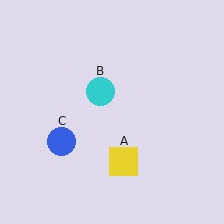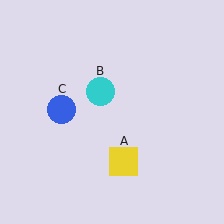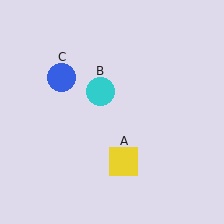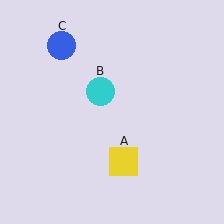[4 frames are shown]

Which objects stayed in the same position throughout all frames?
Yellow square (object A) and cyan circle (object B) remained stationary.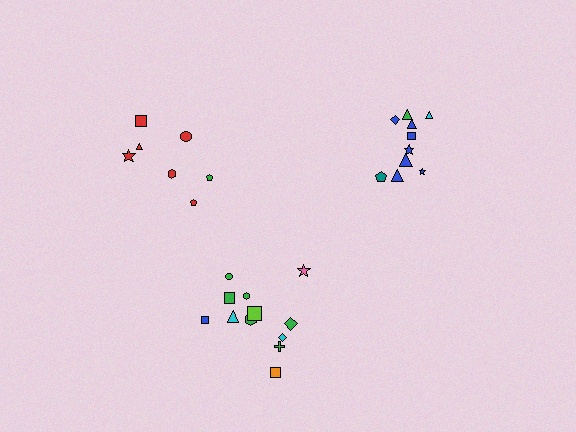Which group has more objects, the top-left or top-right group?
The top-right group.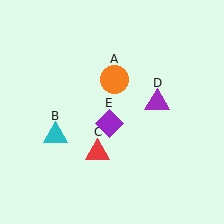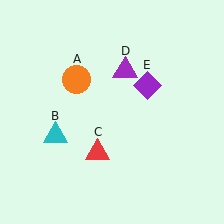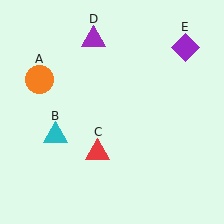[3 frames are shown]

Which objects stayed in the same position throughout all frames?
Cyan triangle (object B) and red triangle (object C) remained stationary.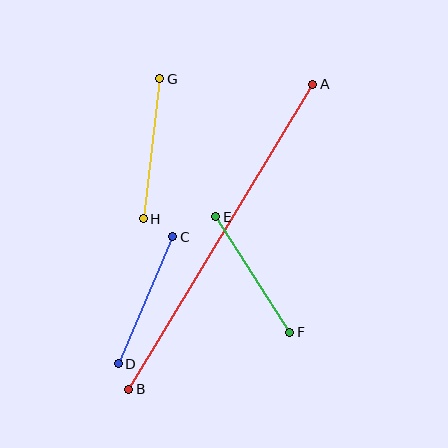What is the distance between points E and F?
The distance is approximately 137 pixels.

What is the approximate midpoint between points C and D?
The midpoint is at approximately (145, 300) pixels.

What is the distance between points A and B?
The distance is approximately 356 pixels.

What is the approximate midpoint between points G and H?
The midpoint is at approximately (152, 149) pixels.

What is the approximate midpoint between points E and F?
The midpoint is at approximately (253, 275) pixels.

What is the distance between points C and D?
The distance is approximately 138 pixels.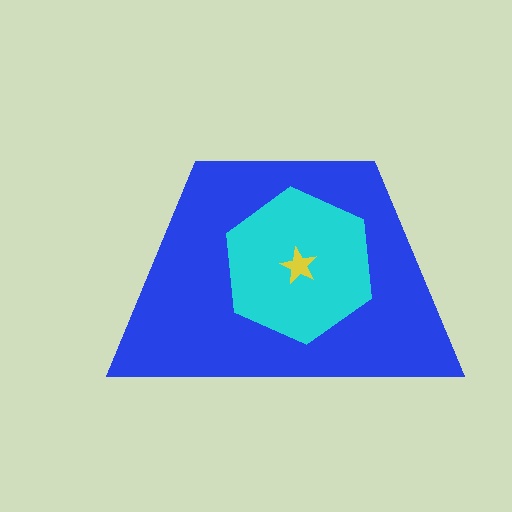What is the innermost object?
The yellow star.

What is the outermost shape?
The blue trapezoid.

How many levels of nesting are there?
3.